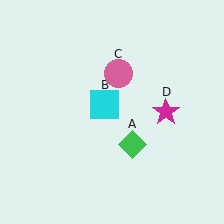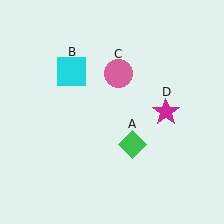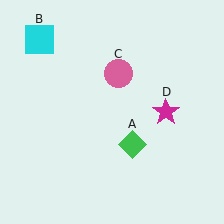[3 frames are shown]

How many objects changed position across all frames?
1 object changed position: cyan square (object B).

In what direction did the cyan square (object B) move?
The cyan square (object B) moved up and to the left.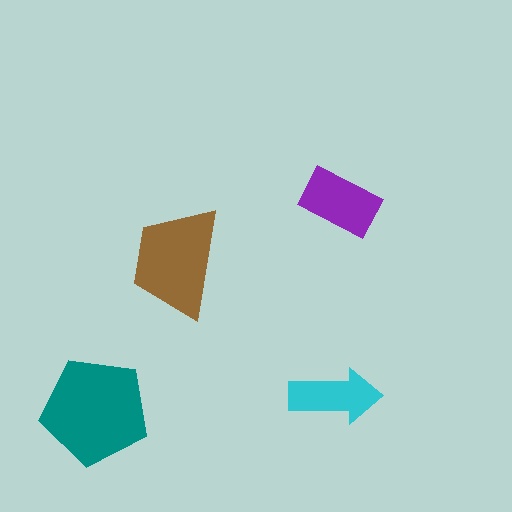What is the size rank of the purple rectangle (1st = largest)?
3rd.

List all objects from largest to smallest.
The teal pentagon, the brown trapezoid, the purple rectangle, the cyan arrow.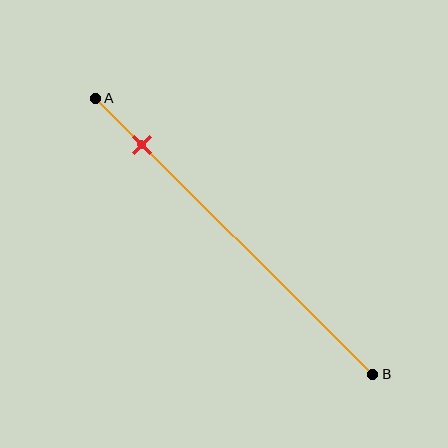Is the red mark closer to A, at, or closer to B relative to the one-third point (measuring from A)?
The red mark is closer to point A than the one-third point of segment AB.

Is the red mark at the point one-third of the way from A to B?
No, the mark is at about 15% from A, not at the 33% one-third point.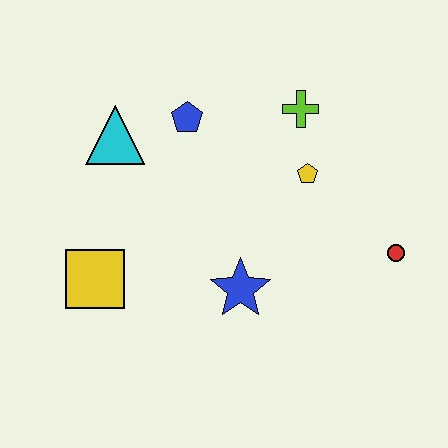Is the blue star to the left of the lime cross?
Yes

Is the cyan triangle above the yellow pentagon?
Yes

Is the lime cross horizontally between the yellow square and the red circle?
Yes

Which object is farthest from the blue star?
The cyan triangle is farthest from the blue star.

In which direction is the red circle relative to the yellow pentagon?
The red circle is to the right of the yellow pentagon.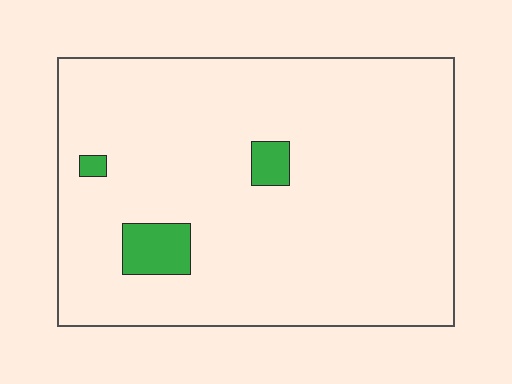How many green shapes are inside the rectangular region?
3.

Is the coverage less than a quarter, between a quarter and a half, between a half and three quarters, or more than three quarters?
Less than a quarter.